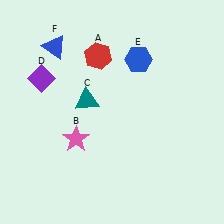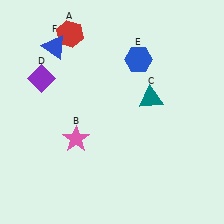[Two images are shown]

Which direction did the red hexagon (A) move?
The red hexagon (A) moved left.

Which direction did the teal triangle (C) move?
The teal triangle (C) moved right.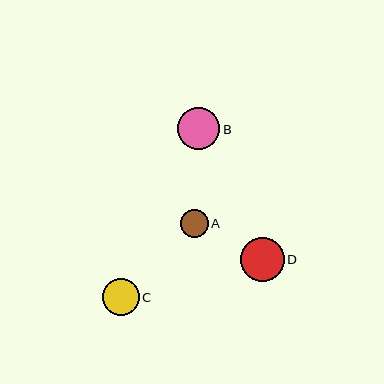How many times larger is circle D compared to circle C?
Circle D is approximately 1.2 times the size of circle C.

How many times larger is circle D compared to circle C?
Circle D is approximately 1.2 times the size of circle C.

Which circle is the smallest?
Circle A is the smallest with a size of approximately 28 pixels.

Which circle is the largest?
Circle D is the largest with a size of approximately 44 pixels.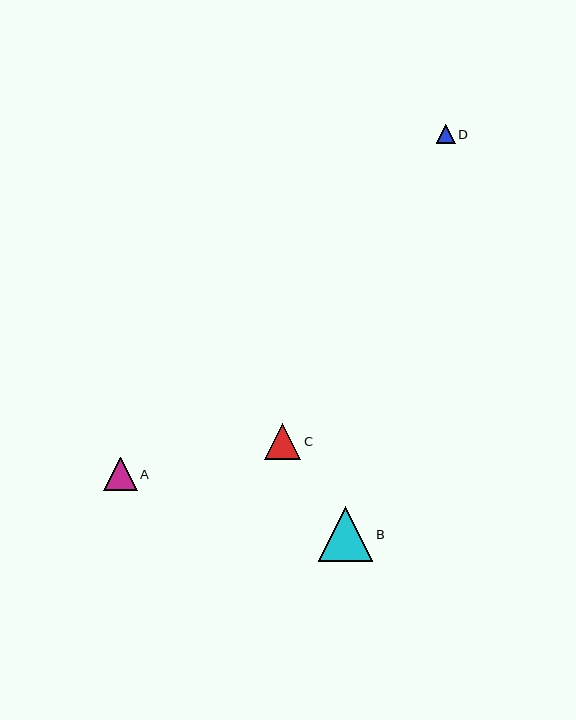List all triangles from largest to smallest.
From largest to smallest: B, C, A, D.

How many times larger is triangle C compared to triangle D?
Triangle C is approximately 1.9 times the size of triangle D.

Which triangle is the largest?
Triangle B is the largest with a size of approximately 55 pixels.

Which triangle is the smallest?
Triangle D is the smallest with a size of approximately 19 pixels.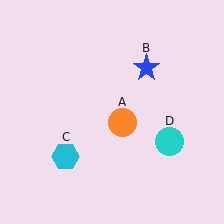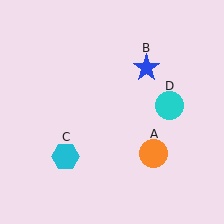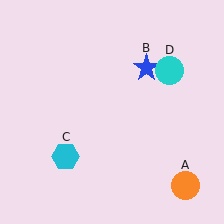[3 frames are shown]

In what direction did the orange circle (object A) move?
The orange circle (object A) moved down and to the right.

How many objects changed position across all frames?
2 objects changed position: orange circle (object A), cyan circle (object D).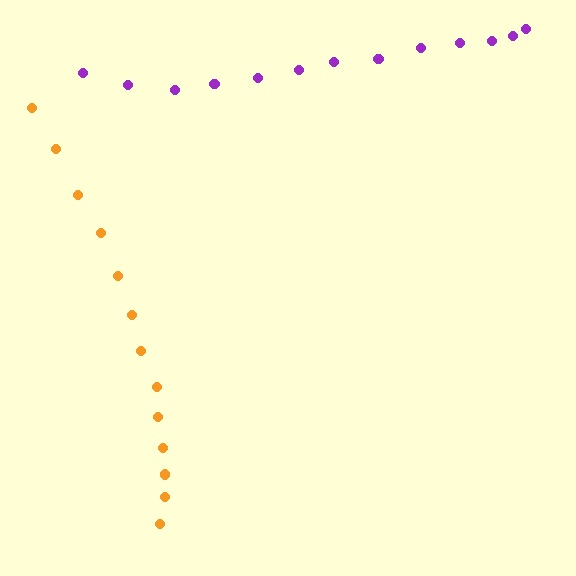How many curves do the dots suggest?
There are 2 distinct paths.